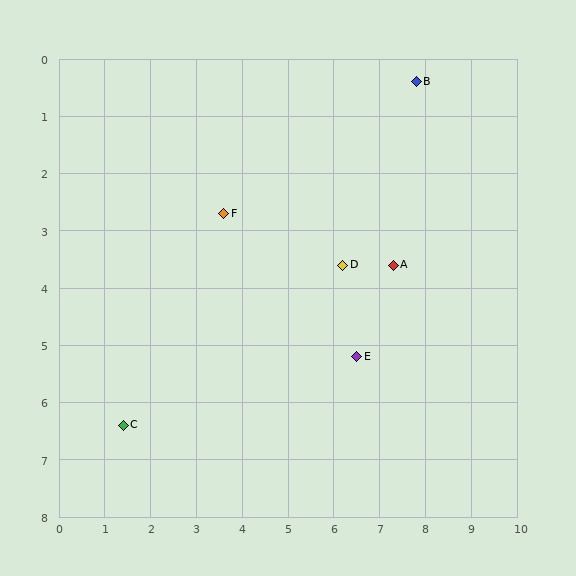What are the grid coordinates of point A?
Point A is at approximately (7.3, 3.6).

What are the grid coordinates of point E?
Point E is at approximately (6.5, 5.2).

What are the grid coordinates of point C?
Point C is at approximately (1.4, 6.4).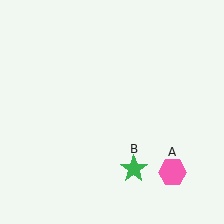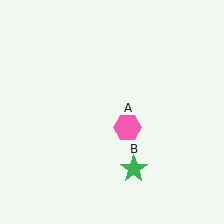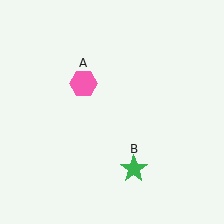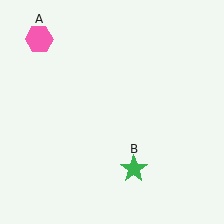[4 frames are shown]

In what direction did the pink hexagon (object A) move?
The pink hexagon (object A) moved up and to the left.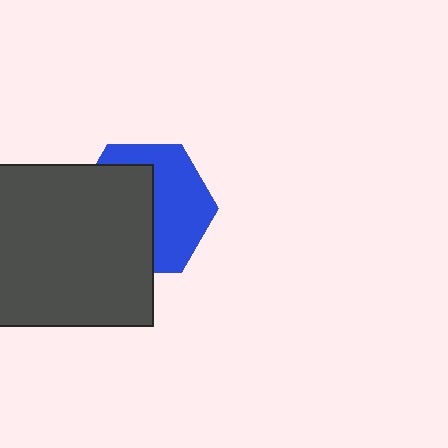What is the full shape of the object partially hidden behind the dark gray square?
The partially hidden object is a blue hexagon.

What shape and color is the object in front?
The object in front is a dark gray square.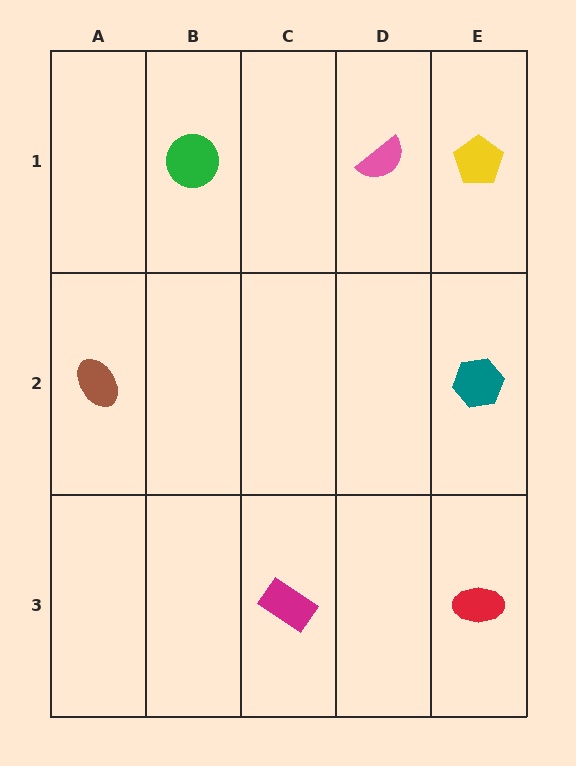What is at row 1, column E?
A yellow pentagon.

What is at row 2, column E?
A teal hexagon.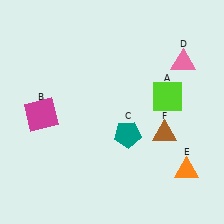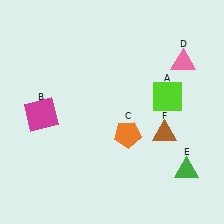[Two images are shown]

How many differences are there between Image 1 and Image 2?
There are 2 differences between the two images.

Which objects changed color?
C changed from teal to orange. E changed from orange to green.